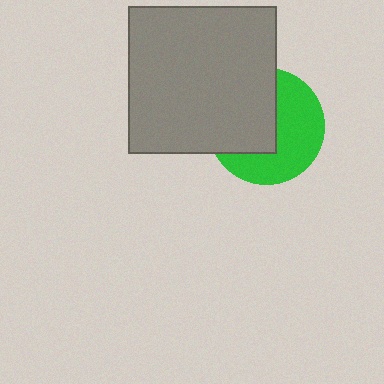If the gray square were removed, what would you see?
You would see the complete green circle.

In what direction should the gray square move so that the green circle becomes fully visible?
The gray square should move left. That is the shortest direction to clear the overlap and leave the green circle fully visible.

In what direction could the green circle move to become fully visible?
The green circle could move right. That would shift it out from behind the gray square entirely.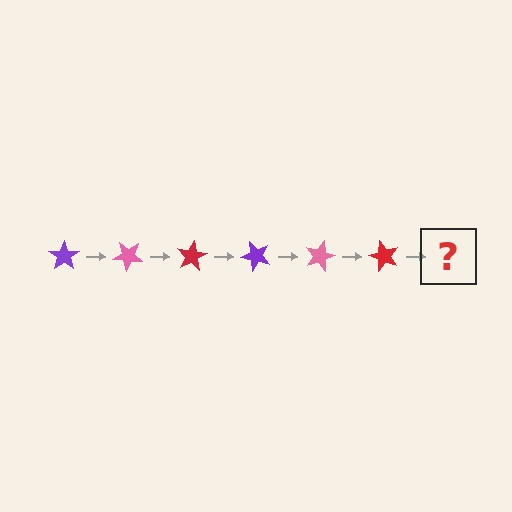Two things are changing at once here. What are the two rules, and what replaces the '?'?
The two rules are that it rotates 40 degrees each step and the color cycles through purple, pink, and red. The '?' should be a purple star, rotated 240 degrees from the start.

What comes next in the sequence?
The next element should be a purple star, rotated 240 degrees from the start.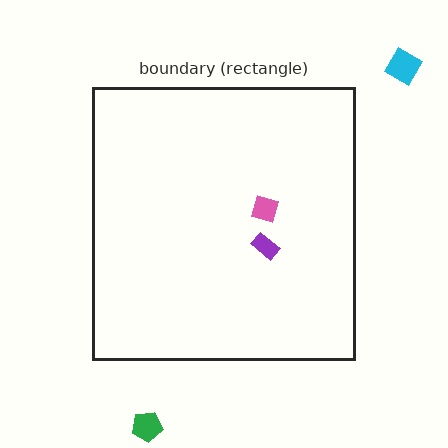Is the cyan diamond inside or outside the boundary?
Outside.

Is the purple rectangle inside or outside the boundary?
Inside.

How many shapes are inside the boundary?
2 inside, 2 outside.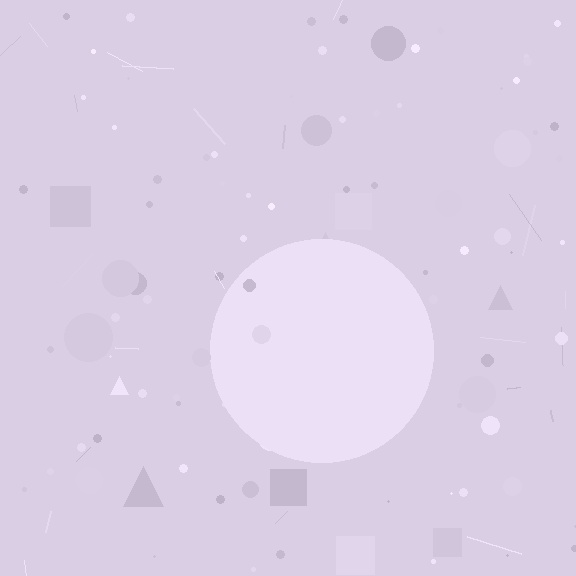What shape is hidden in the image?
A circle is hidden in the image.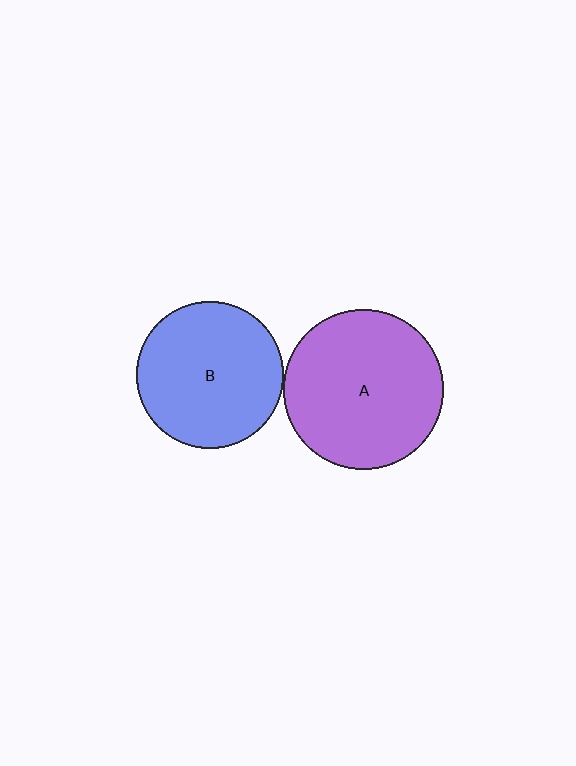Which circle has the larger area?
Circle A (purple).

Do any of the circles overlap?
No, none of the circles overlap.